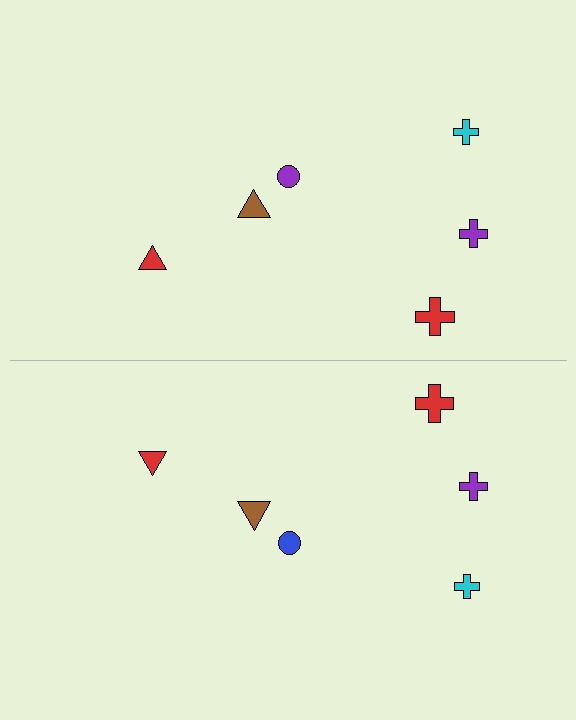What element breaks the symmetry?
The blue circle on the bottom side breaks the symmetry — its mirror counterpart is purple.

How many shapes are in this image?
There are 12 shapes in this image.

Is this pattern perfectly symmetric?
No, the pattern is not perfectly symmetric. The blue circle on the bottom side breaks the symmetry — its mirror counterpart is purple.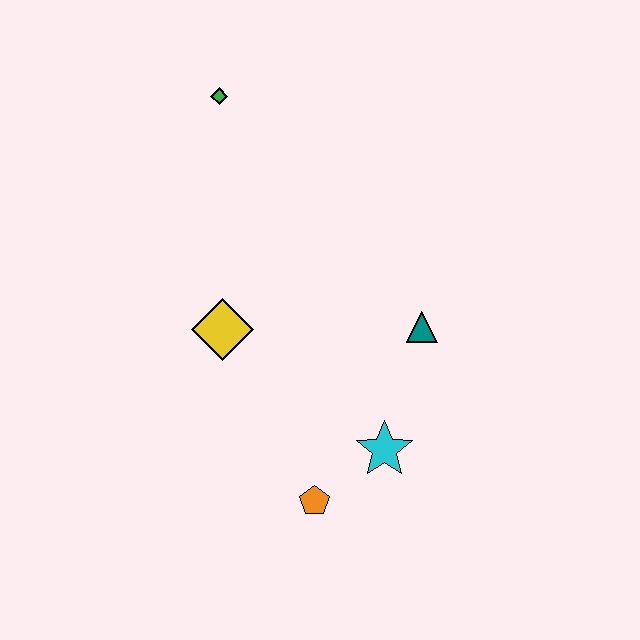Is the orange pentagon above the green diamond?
No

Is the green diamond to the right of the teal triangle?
No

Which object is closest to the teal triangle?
The cyan star is closest to the teal triangle.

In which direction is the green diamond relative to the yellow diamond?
The green diamond is above the yellow diamond.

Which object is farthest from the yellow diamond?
The green diamond is farthest from the yellow diamond.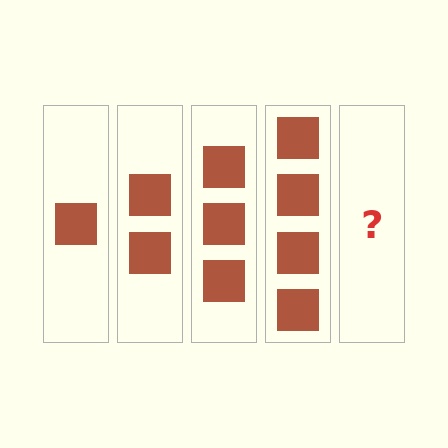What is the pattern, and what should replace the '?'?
The pattern is that each step adds one more square. The '?' should be 5 squares.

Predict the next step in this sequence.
The next step is 5 squares.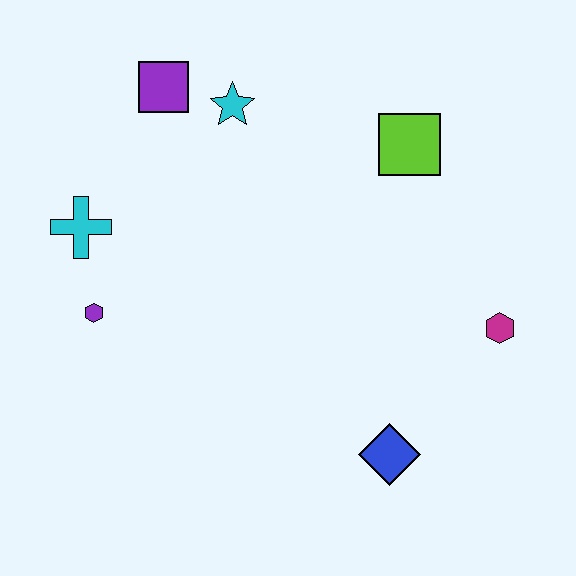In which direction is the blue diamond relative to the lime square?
The blue diamond is below the lime square.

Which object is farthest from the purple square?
The blue diamond is farthest from the purple square.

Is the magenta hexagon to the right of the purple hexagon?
Yes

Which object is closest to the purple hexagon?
The cyan cross is closest to the purple hexagon.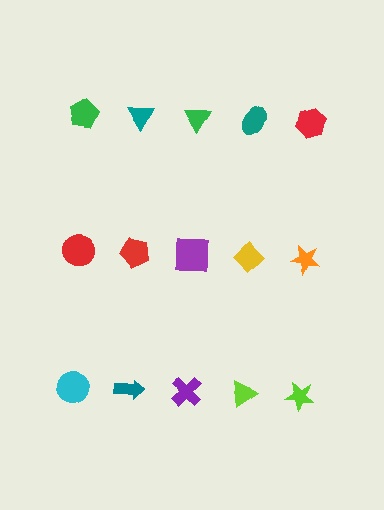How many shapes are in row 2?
5 shapes.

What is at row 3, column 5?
A lime star.